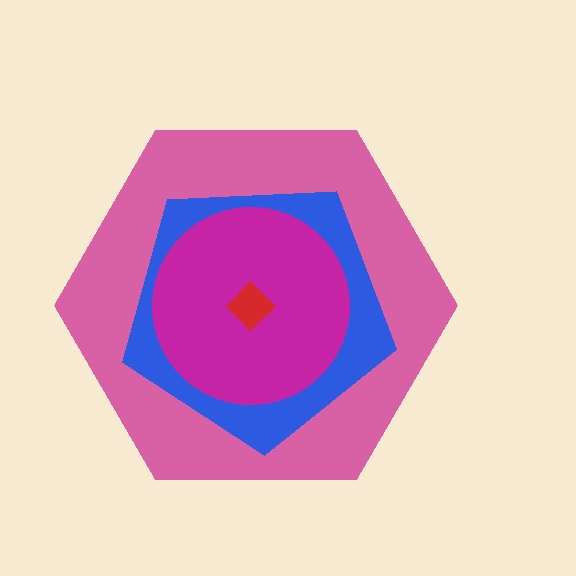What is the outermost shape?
The pink hexagon.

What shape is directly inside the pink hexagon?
The blue pentagon.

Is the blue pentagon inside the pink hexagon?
Yes.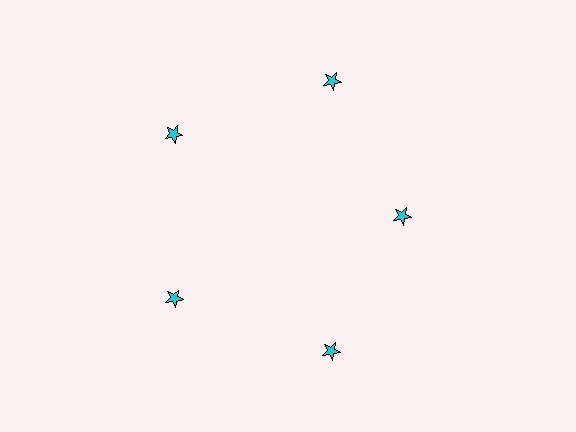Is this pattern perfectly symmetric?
No. The 5 cyan stars are arranged in a ring, but one element near the 3 o'clock position is pulled inward toward the center, breaking the 5-fold rotational symmetry.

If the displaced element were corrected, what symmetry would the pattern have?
It would have 5-fold rotational symmetry — the pattern would map onto itself every 72 degrees.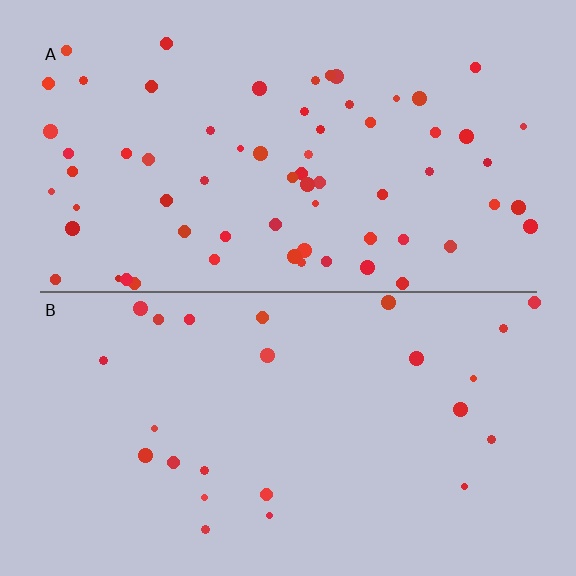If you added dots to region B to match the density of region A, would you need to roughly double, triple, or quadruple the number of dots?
Approximately triple.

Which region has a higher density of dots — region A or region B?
A (the top).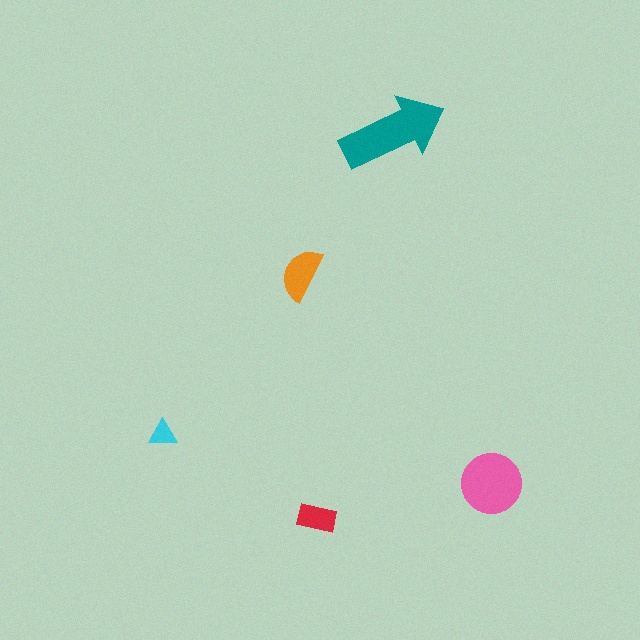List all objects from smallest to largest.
The cyan triangle, the red rectangle, the orange semicircle, the pink circle, the teal arrow.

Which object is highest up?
The teal arrow is topmost.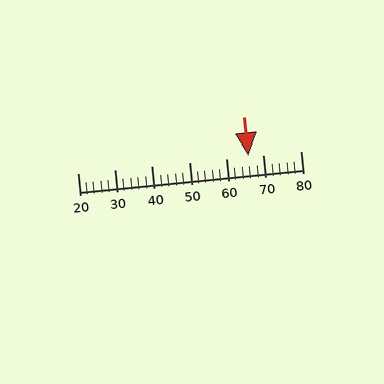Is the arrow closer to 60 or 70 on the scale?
The arrow is closer to 70.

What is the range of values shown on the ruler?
The ruler shows values from 20 to 80.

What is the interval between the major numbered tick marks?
The major tick marks are spaced 10 units apart.